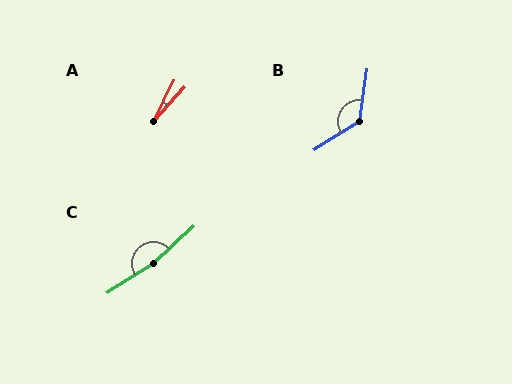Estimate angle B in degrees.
Approximately 130 degrees.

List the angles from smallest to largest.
A (17°), B (130°), C (170°).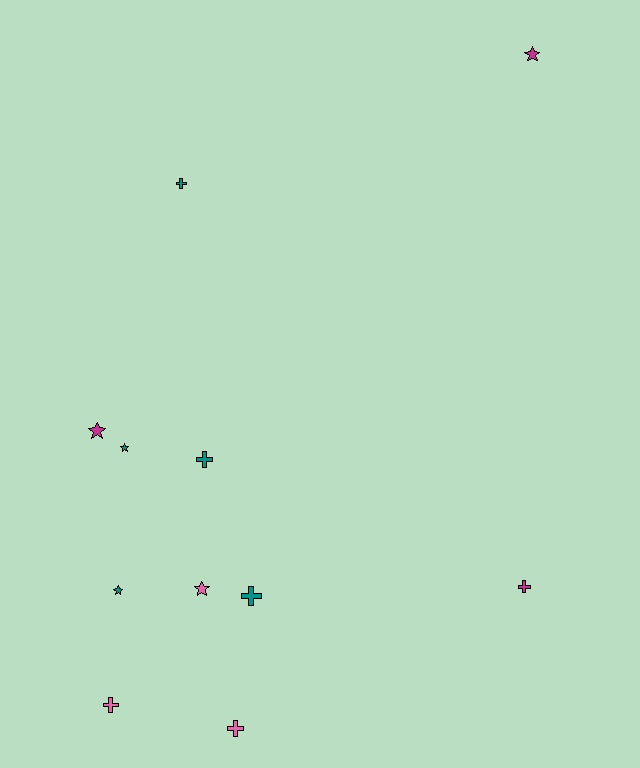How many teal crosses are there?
There are 3 teal crosses.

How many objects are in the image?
There are 11 objects.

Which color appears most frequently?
Teal, with 5 objects.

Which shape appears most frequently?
Cross, with 6 objects.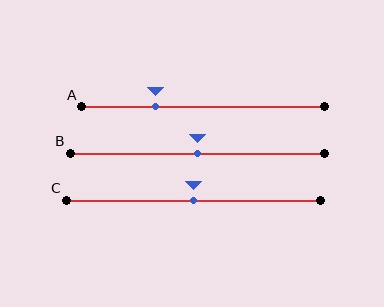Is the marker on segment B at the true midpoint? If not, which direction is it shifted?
Yes, the marker on segment B is at the true midpoint.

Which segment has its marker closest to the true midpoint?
Segment B has its marker closest to the true midpoint.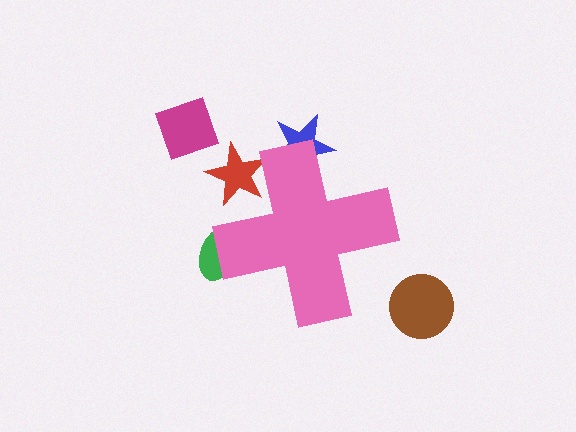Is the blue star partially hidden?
Yes, the blue star is partially hidden behind the pink cross.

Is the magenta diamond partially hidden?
No, the magenta diamond is fully visible.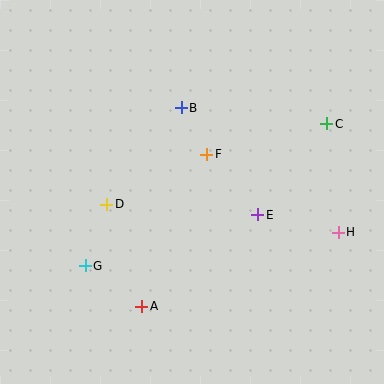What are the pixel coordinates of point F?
Point F is at (207, 154).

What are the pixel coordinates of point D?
Point D is at (107, 204).